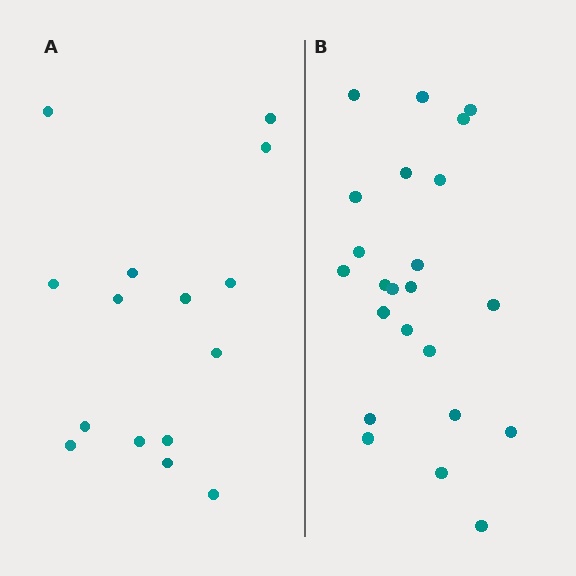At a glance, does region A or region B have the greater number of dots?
Region B (the right region) has more dots.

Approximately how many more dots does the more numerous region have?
Region B has roughly 8 or so more dots than region A.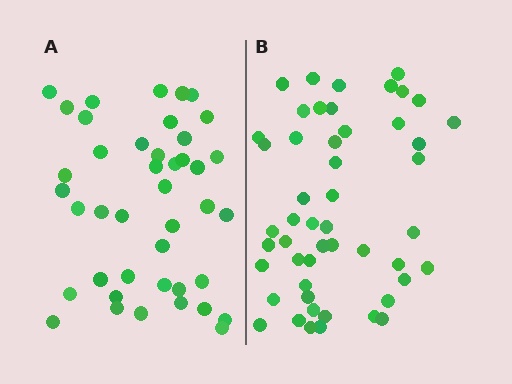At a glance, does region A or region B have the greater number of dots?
Region B (the right region) has more dots.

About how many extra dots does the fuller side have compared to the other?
Region B has roughly 8 or so more dots than region A.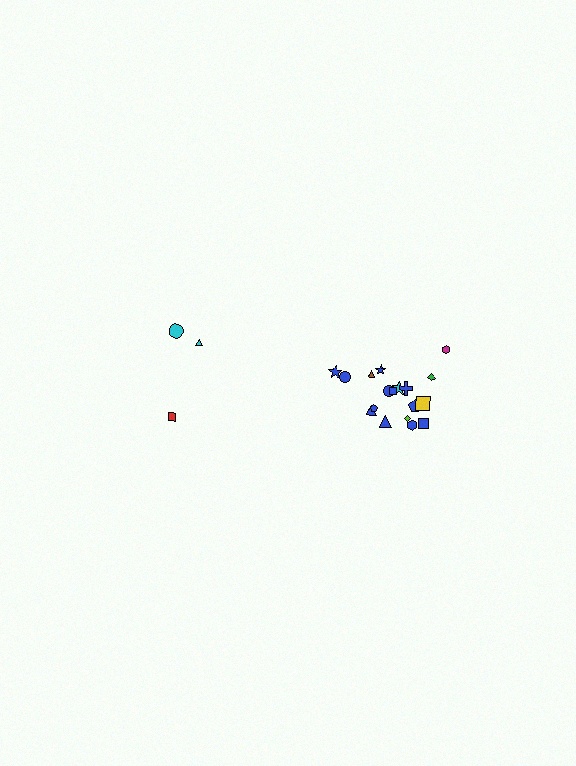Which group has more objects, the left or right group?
The right group.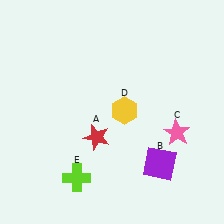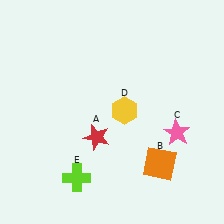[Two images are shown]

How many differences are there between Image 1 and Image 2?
There is 1 difference between the two images.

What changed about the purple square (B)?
In Image 1, B is purple. In Image 2, it changed to orange.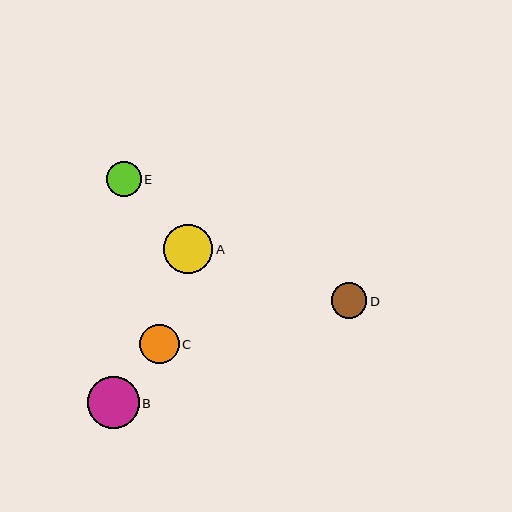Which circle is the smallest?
Circle E is the smallest with a size of approximately 35 pixels.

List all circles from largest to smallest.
From largest to smallest: B, A, C, D, E.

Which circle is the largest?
Circle B is the largest with a size of approximately 52 pixels.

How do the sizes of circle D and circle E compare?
Circle D and circle E are approximately the same size.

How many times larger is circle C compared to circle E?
Circle C is approximately 1.1 times the size of circle E.